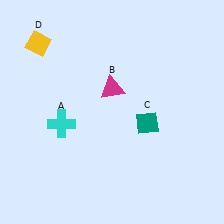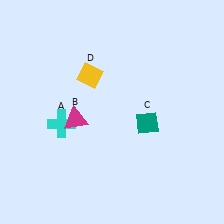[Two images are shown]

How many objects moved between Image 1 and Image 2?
2 objects moved between the two images.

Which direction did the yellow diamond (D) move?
The yellow diamond (D) moved right.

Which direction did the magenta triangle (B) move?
The magenta triangle (B) moved left.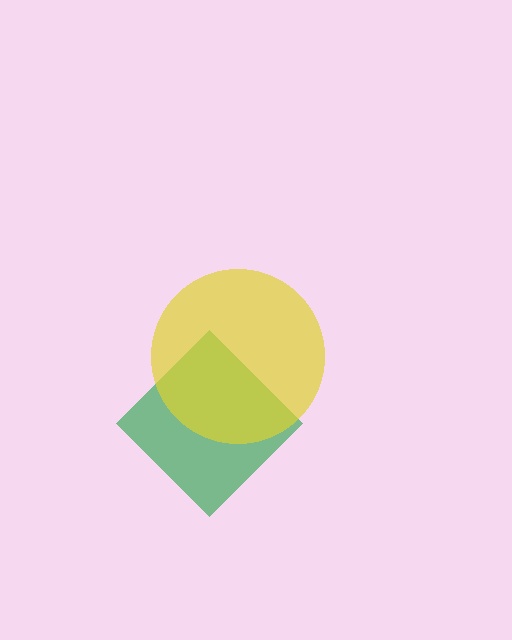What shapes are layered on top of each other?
The layered shapes are: a green diamond, a yellow circle.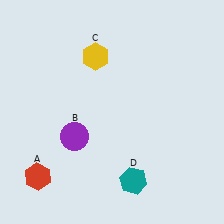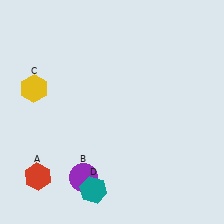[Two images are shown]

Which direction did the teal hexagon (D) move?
The teal hexagon (D) moved left.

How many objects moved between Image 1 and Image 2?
3 objects moved between the two images.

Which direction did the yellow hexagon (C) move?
The yellow hexagon (C) moved left.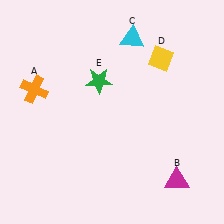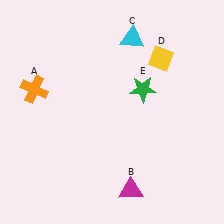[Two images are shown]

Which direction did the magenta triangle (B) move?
The magenta triangle (B) moved left.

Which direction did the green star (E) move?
The green star (E) moved right.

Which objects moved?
The objects that moved are: the magenta triangle (B), the green star (E).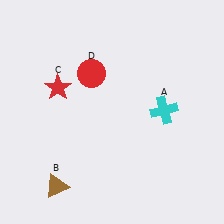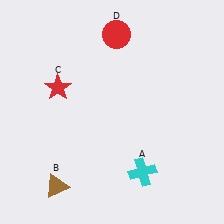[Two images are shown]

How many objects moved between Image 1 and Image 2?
2 objects moved between the two images.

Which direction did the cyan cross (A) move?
The cyan cross (A) moved down.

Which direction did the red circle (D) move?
The red circle (D) moved up.